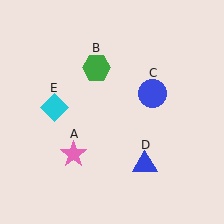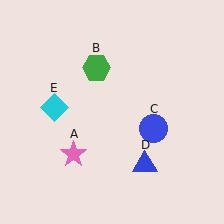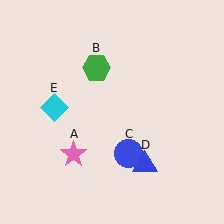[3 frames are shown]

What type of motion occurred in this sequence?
The blue circle (object C) rotated clockwise around the center of the scene.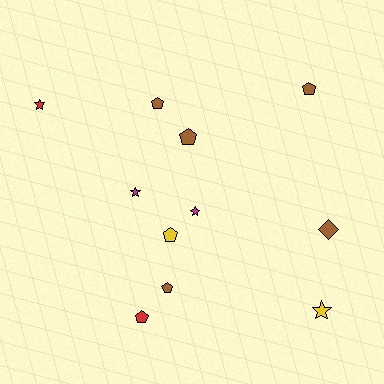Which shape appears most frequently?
Pentagon, with 6 objects.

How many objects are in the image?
There are 11 objects.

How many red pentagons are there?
There is 1 red pentagon.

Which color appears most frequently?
Brown, with 5 objects.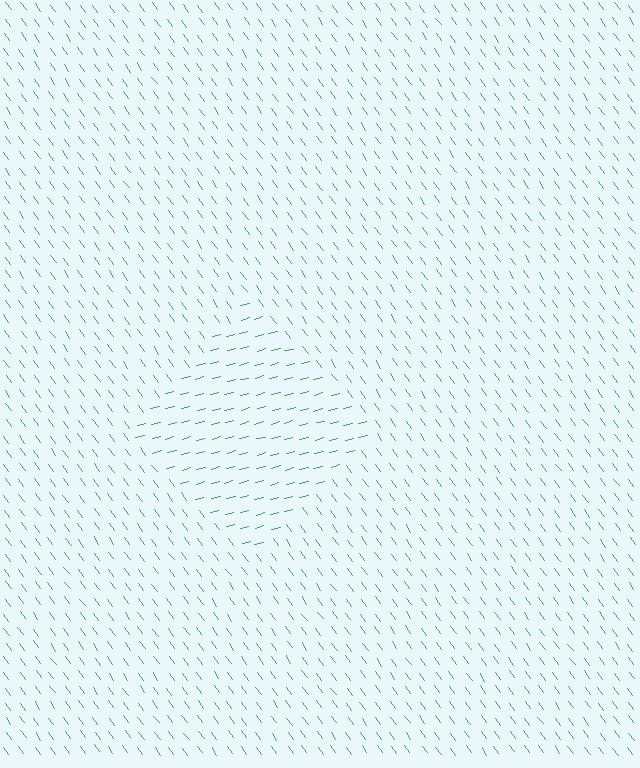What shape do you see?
I see a diamond.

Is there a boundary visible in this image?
Yes, there is a texture boundary formed by a change in line orientation.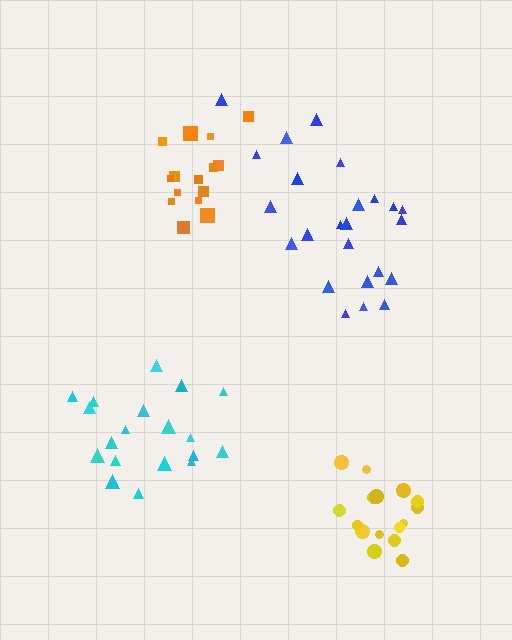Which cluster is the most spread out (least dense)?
Blue.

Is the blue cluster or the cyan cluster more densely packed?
Cyan.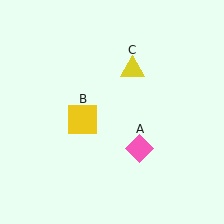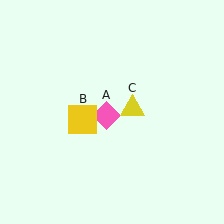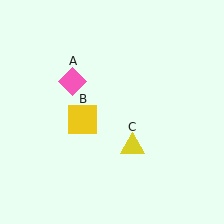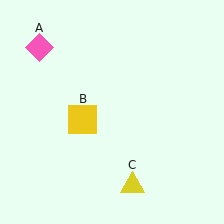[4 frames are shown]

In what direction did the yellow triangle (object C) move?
The yellow triangle (object C) moved down.